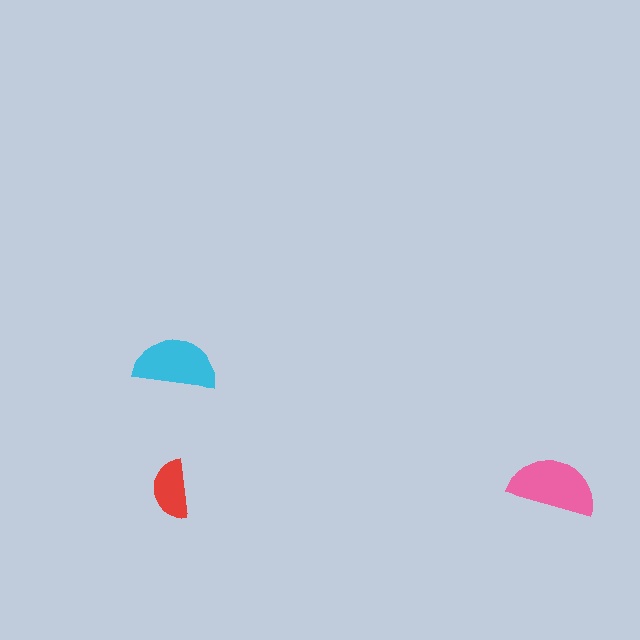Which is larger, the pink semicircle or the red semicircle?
The pink one.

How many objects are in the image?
There are 3 objects in the image.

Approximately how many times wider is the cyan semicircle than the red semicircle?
About 1.5 times wider.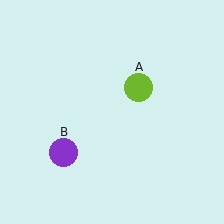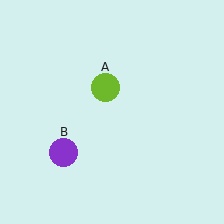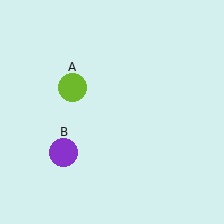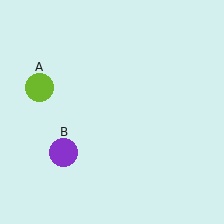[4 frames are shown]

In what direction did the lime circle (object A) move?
The lime circle (object A) moved left.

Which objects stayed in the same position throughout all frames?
Purple circle (object B) remained stationary.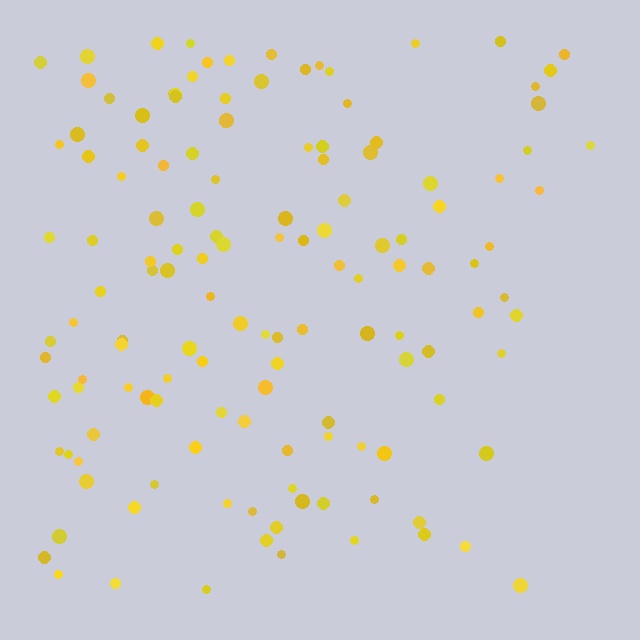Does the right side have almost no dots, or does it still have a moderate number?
Still a moderate number, just noticeably fewer than the left.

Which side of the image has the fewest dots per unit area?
The right.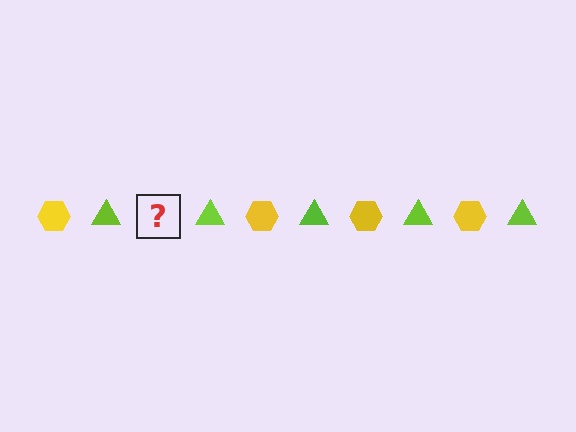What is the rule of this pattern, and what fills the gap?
The rule is that the pattern alternates between yellow hexagon and lime triangle. The gap should be filled with a yellow hexagon.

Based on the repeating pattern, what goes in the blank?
The blank should be a yellow hexagon.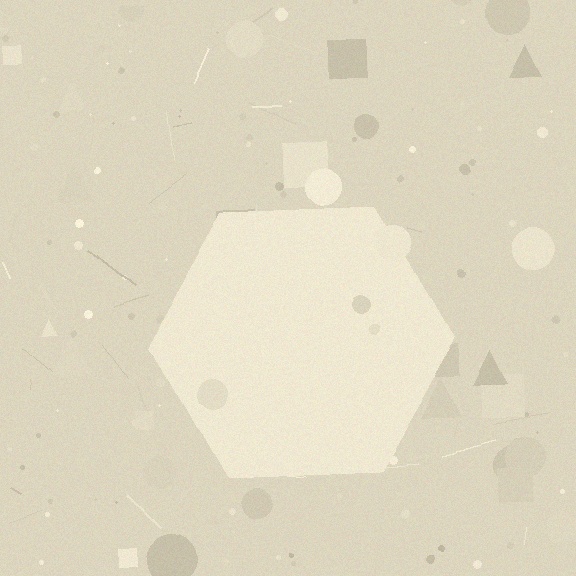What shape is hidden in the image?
A hexagon is hidden in the image.